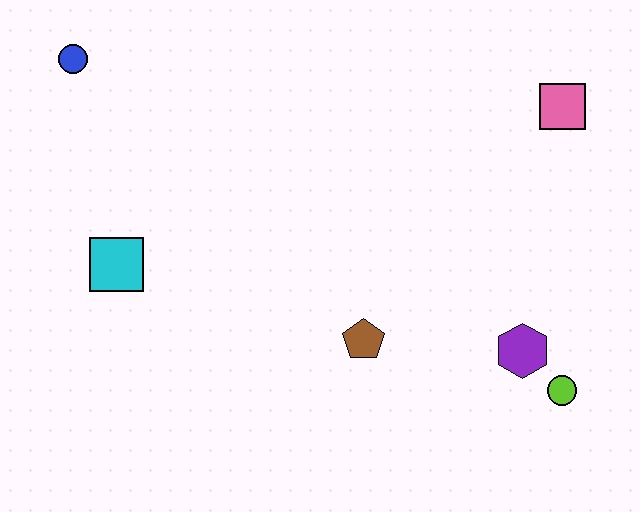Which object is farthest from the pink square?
The blue circle is farthest from the pink square.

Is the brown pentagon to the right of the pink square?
No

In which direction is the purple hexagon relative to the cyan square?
The purple hexagon is to the right of the cyan square.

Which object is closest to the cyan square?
The blue circle is closest to the cyan square.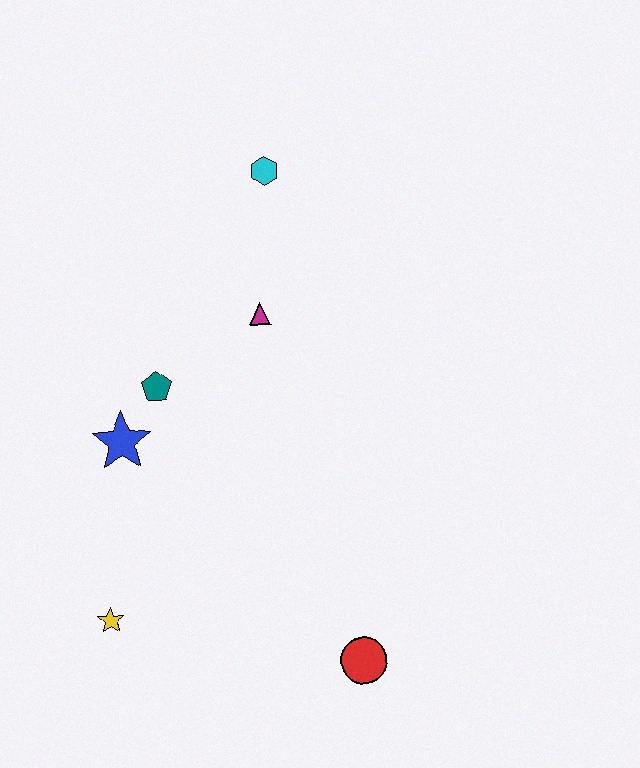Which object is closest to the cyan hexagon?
The magenta triangle is closest to the cyan hexagon.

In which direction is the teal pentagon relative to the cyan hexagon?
The teal pentagon is below the cyan hexagon.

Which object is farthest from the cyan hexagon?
The red circle is farthest from the cyan hexagon.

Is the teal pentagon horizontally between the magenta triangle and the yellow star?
Yes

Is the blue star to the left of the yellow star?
No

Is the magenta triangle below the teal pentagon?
No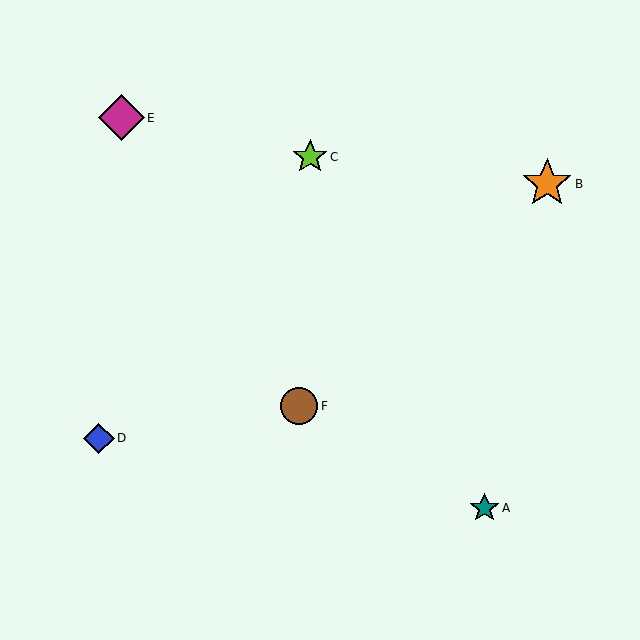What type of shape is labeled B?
Shape B is an orange star.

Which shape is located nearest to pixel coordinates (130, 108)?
The magenta diamond (labeled E) at (121, 118) is nearest to that location.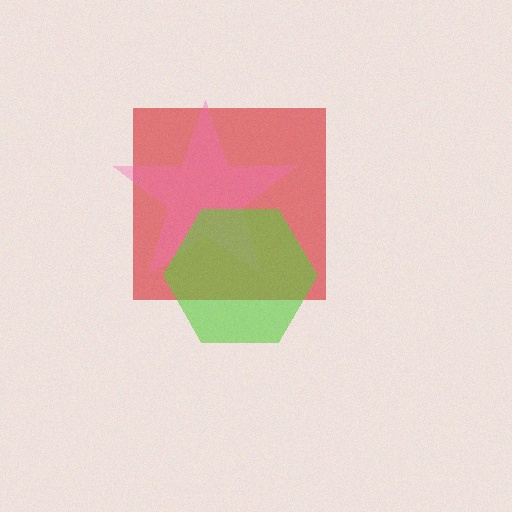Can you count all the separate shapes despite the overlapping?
Yes, there are 3 separate shapes.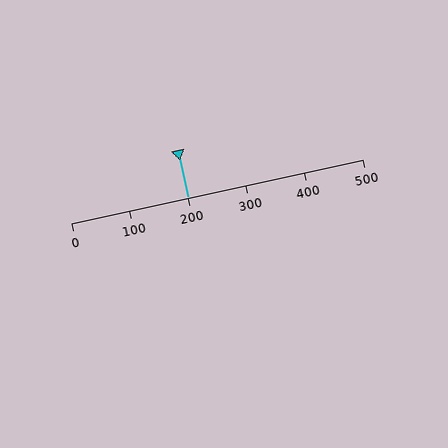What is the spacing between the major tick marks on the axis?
The major ticks are spaced 100 apart.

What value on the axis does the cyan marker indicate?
The marker indicates approximately 200.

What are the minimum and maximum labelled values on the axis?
The axis runs from 0 to 500.